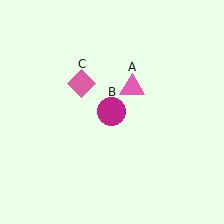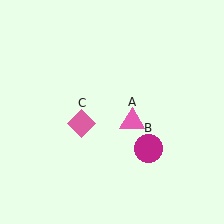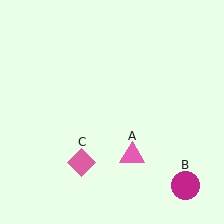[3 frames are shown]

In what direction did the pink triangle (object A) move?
The pink triangle (object A) moved down.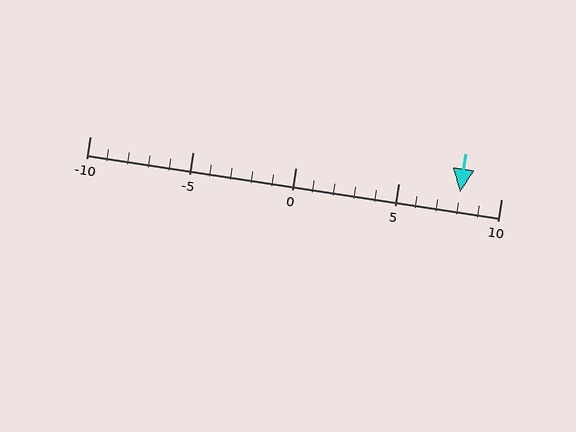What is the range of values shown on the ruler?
The ruler shows values from -10 to 10.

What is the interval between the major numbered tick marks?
The major tick marks are spaced 5 units apart.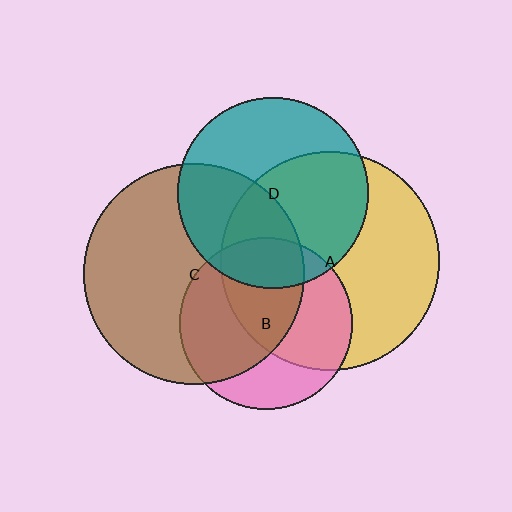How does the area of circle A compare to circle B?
Approximately 1.6 times.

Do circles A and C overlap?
Yes.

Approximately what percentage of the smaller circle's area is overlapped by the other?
Approximately 25%.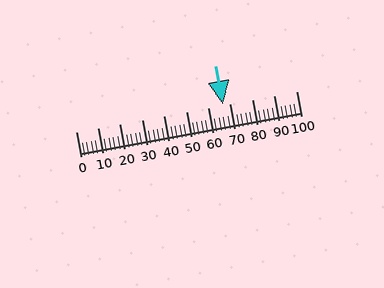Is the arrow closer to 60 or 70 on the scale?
The arrow is closer to 70.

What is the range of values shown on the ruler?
The ruler shows values from 0 to 100.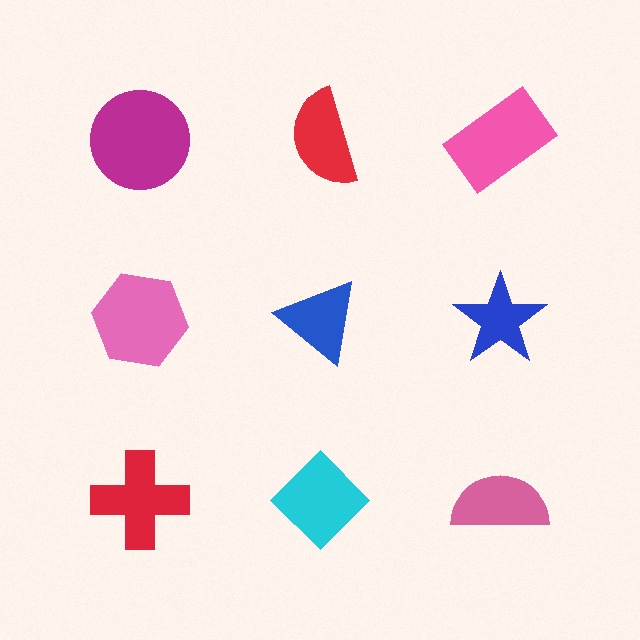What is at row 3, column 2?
A cyan diamond.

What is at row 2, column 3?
A blue star.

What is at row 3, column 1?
A red cross.